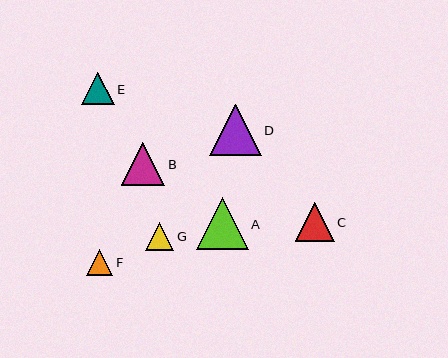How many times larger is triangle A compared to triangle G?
Triangle A is approximately 1.8 times the size of triangle G.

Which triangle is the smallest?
Triangle F is the smallest with a size of approximately 26 pixels.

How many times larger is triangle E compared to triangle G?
Triangle E is approximately 1.2 times the size of triangle G.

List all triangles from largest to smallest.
From largest to smallest: D, A, B, C, E, G, F.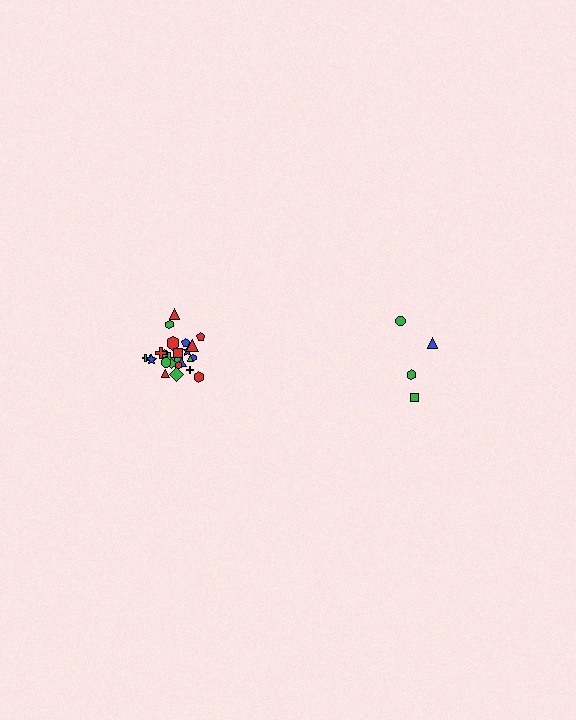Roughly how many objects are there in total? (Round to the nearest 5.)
Roughly 30 objects in total.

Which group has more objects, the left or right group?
The left group.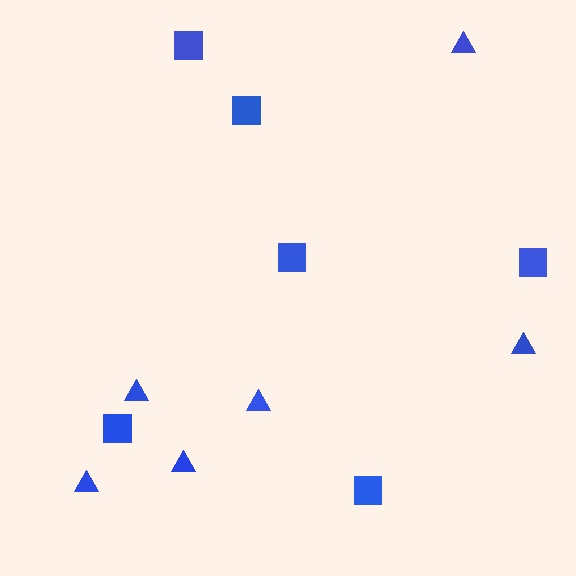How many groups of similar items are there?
There are 2 groups: one group of triangles (6) and one group of squares (6).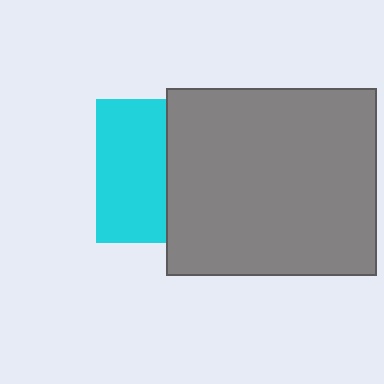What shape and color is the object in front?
The object in front is a gray rectangle.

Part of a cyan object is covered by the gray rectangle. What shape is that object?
It is a square.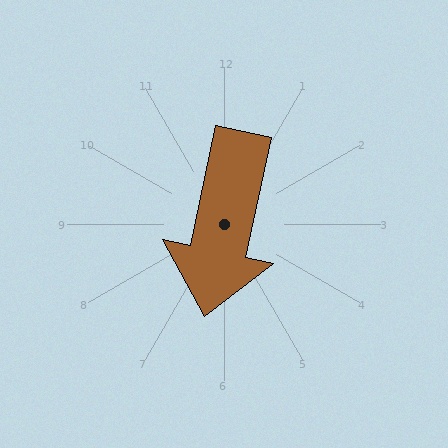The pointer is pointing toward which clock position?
Roughly 6 o'clock.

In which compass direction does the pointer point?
South.